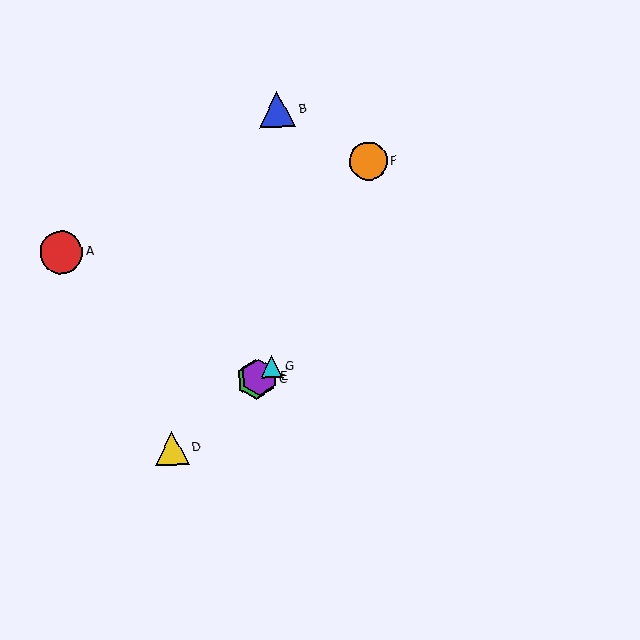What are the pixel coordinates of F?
Object F is at (368, 161).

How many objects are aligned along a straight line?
4 objects (C, D, E, G) are aligned along a straight line.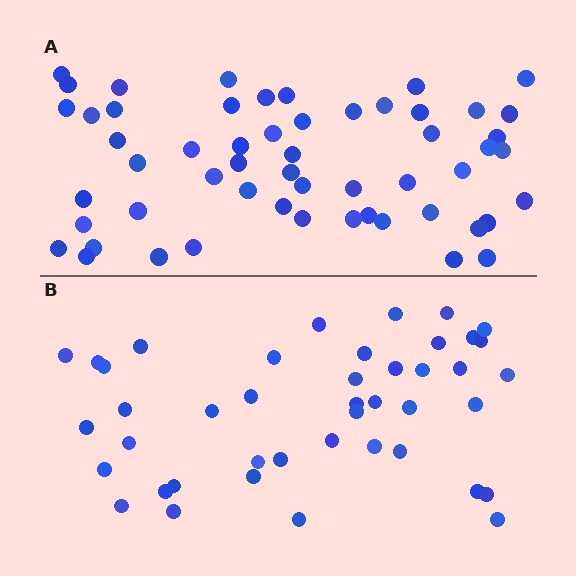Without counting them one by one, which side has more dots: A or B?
Region A (the top region) has more dots.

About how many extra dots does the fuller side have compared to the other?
Region A has roughly 12 or so more dots than region B.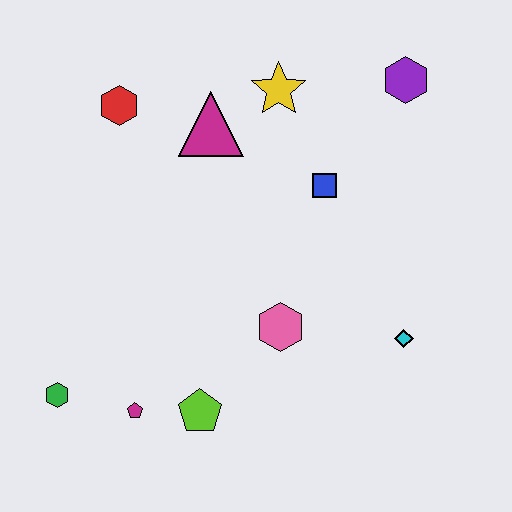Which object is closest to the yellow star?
The magenta triangle is closest to the yellow star.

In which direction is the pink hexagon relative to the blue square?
The pink hexagon is below the blue square.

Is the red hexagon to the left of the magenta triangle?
Yes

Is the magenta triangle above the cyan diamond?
Yes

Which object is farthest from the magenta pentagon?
The purple hexagon is farthest from the magenta pentagon.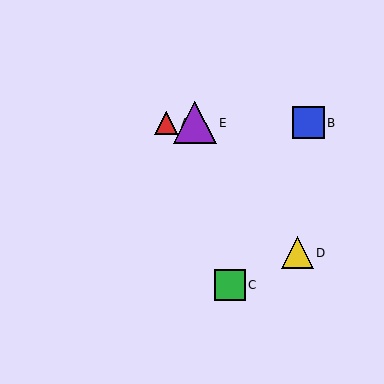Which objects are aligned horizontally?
Objects A, B, E are aligned horizontally.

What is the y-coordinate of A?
Object A is at y≈123.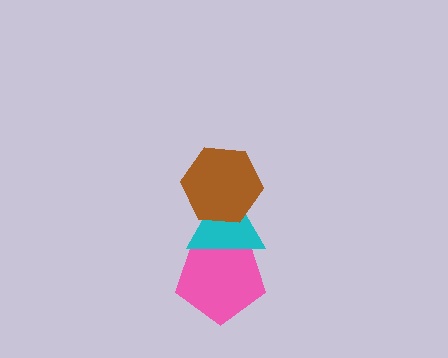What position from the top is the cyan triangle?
The cyan triangle is 2nd from the top.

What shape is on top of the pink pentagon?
The cyan triangle is on top of the pink pentagon.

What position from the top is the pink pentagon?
The pink pentagon is 3rd from the top.